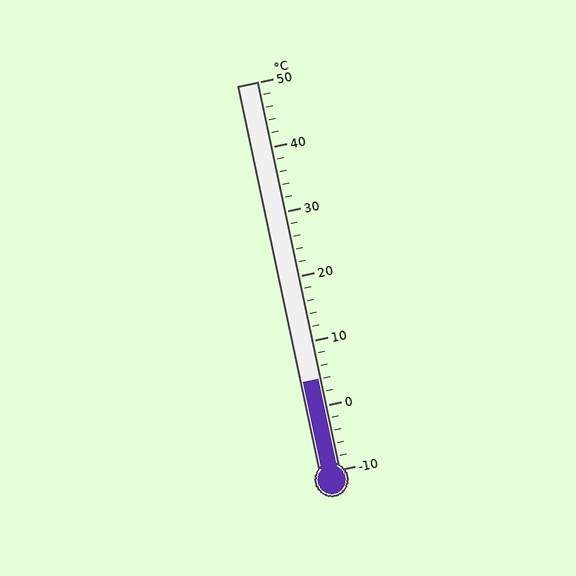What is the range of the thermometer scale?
The thermometer scale ranges from -10°C to 50°C.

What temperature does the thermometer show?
The thermometer shows approximately 4°C.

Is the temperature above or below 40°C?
The temperature is below 40°C.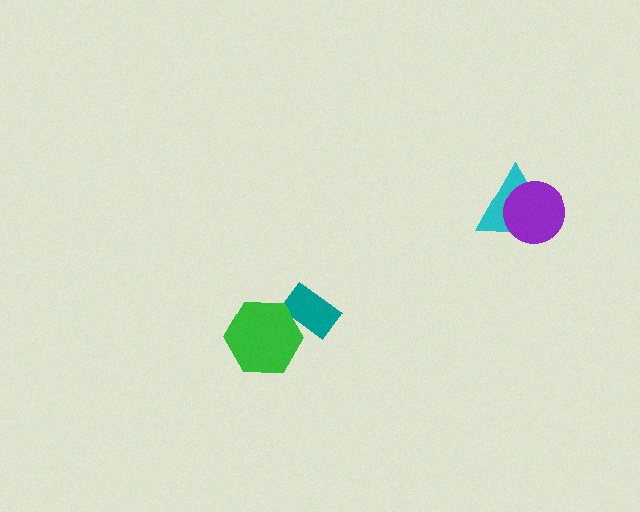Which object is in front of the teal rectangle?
The green hexagon is in front of the teal rectangle.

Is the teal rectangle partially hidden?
Yes, it is partially covered by another shape.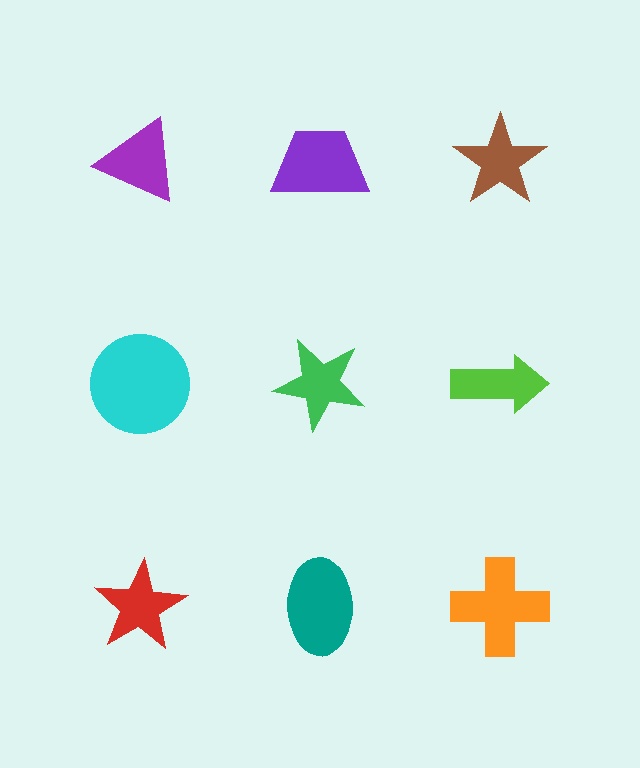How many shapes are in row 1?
3 shapes.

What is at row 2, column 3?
A lime arrow.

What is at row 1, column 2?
A purple trapezoid.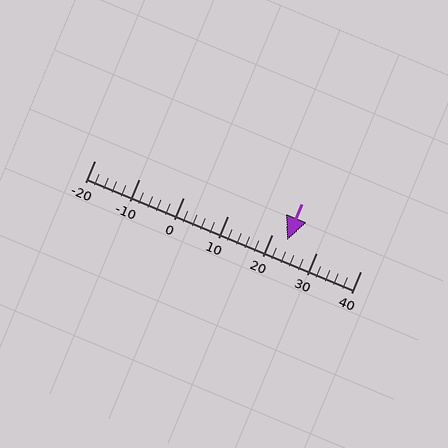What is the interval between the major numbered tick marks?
The major tick marks are spaced 10 units apart.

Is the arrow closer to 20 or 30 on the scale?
The arrow is closer to 20.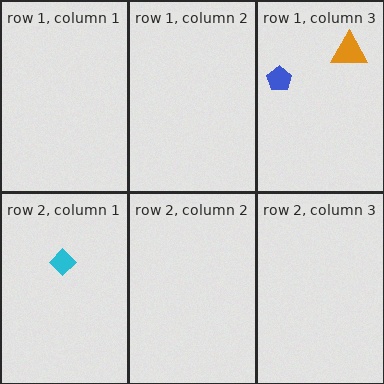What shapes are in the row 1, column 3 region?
The blue pentagon, the orange triangle.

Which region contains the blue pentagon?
The row 1, column 3 region.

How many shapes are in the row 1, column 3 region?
2.